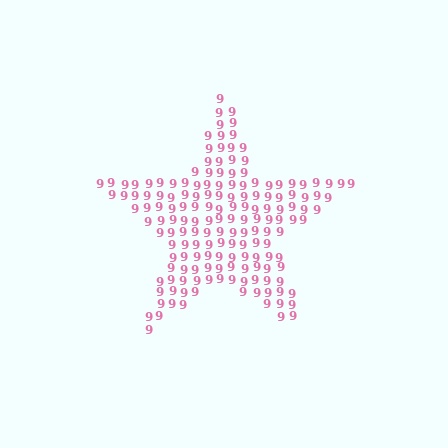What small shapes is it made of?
It is made of small digit 9's.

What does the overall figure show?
The overall figure shows a star.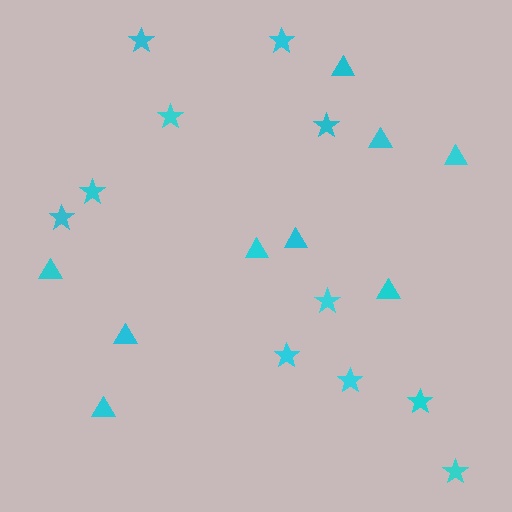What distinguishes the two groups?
There are 2 groups: one group of triangles (9) and one group of stars (11).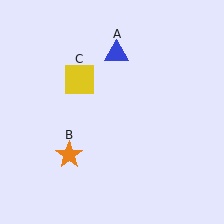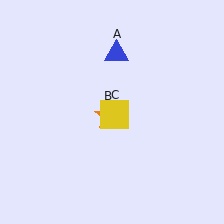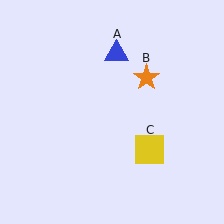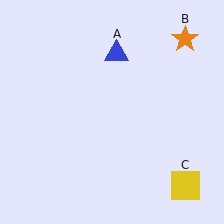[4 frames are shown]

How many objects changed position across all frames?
2 objects changed position: orange star (object B), yellow square (object C).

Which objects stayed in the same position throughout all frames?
Blue triangle (object A) remained stationary.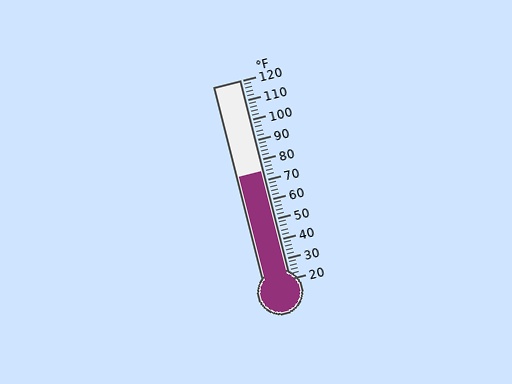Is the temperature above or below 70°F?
The temperature is above 70°F.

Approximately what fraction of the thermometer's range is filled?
The thermometer is filled to approximately 55% of its range.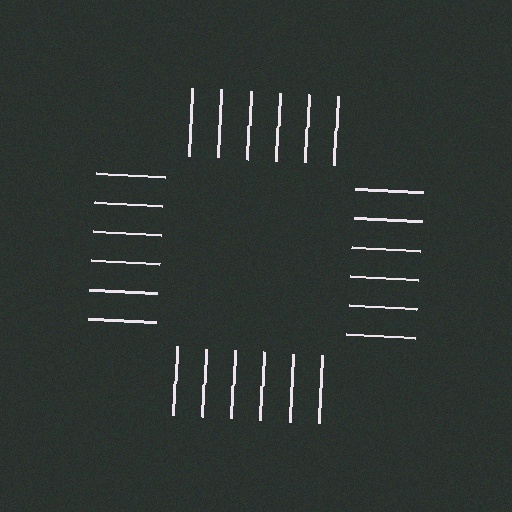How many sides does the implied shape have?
4 sides — the line-ends trace a square.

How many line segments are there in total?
24 — 6 along each of the 4 edges.